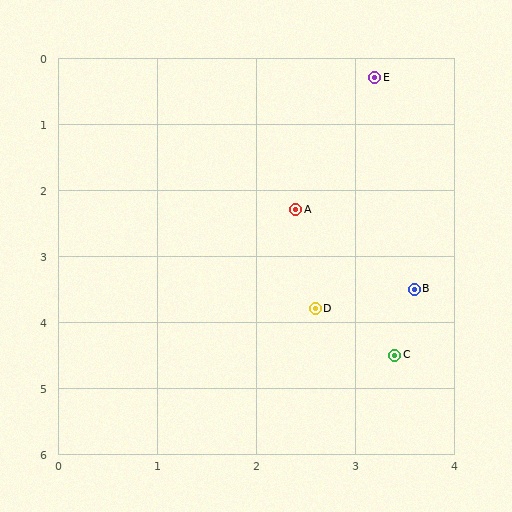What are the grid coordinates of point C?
Point C is at approximately (3.4, 4.5).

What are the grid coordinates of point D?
Point D is at approximately (2.6, 3.8).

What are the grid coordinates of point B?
Point B is at approximately (3.6, 3.5).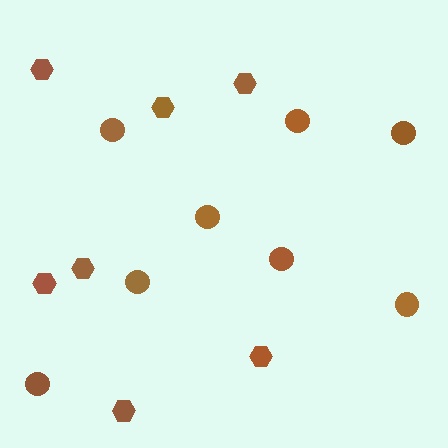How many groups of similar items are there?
There are 2 groups: one group of hexagons (7) and one group of circles (8).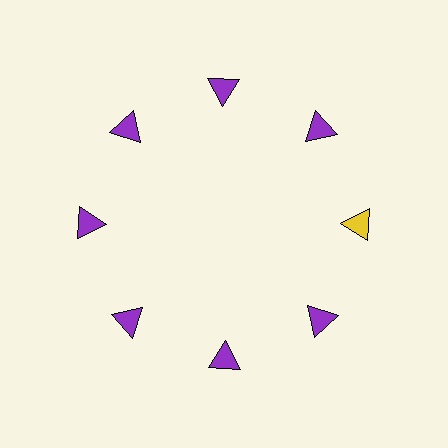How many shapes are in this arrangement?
There are 8 shapes arranged in a ring pattern.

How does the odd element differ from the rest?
It has a different color: yellow instead of purple.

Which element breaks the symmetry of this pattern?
The yellow triangle at roughly the 3 o'clock position breaks the symmetry. All other shapes are purple triangles.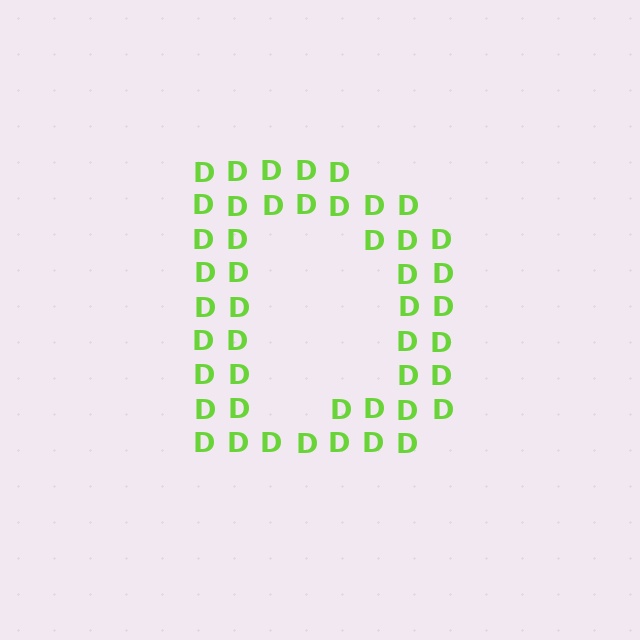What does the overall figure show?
The overall figure shows the letter D.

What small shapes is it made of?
It is made of small letter D's.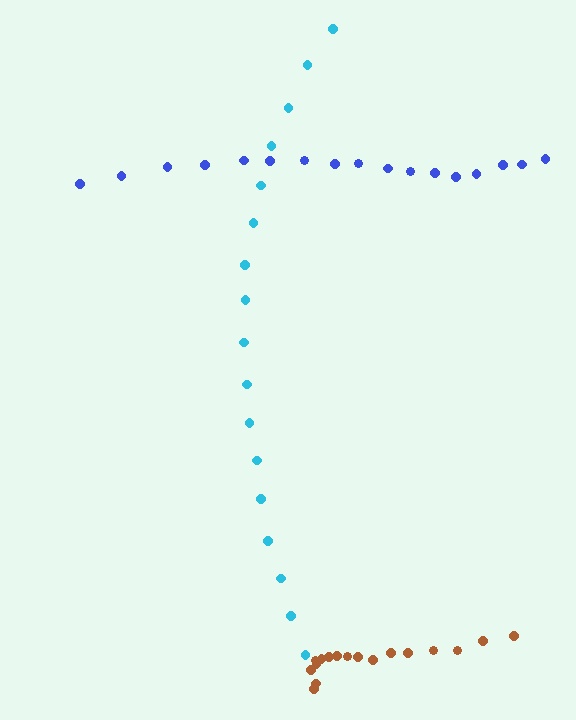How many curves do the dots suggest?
There are 3 distinct paths.